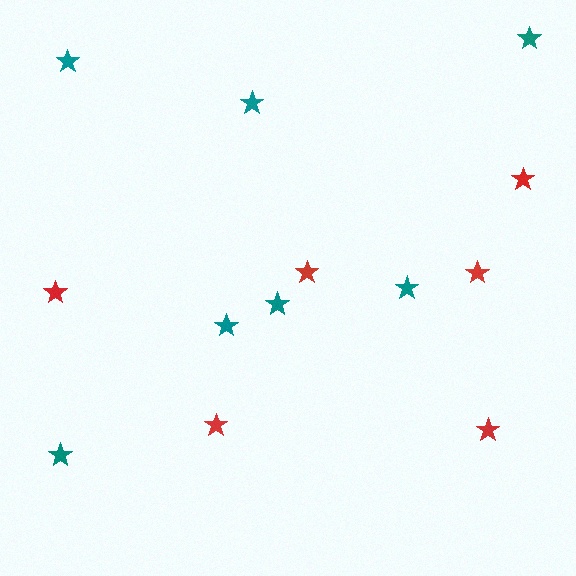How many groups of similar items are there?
There are 2 groups: one group of teal stars (7) and one group of red stars (6).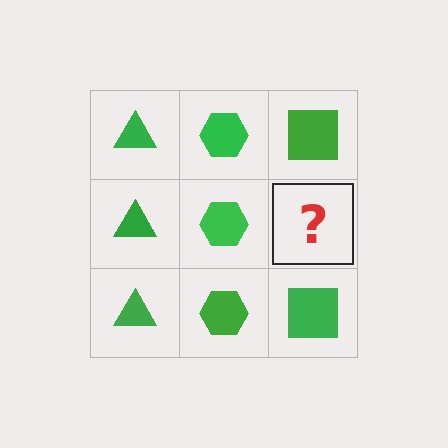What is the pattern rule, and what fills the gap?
The rule is that each column has a consistent shape. The gap should be filled with a green square.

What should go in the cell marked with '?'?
The missing cell should contain a green square.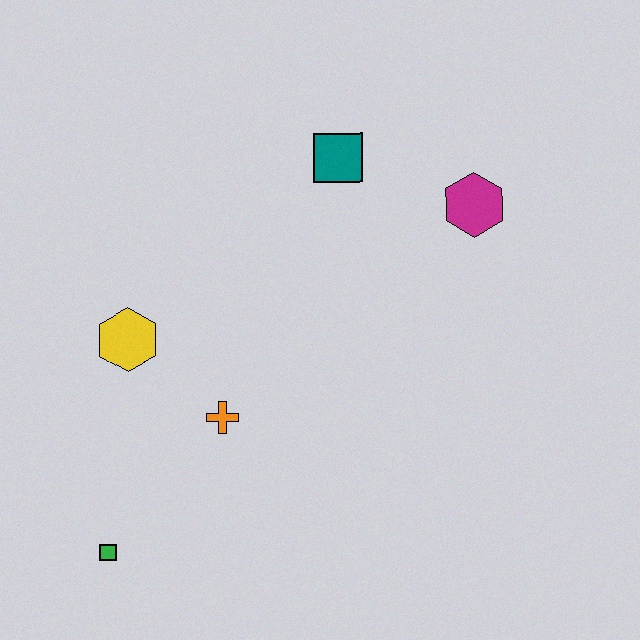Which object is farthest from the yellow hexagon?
The magenta hexagon is farthest from the yellow hexagon.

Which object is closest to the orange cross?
The yellow hexagon is closest to the orange cross.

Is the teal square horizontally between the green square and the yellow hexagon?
No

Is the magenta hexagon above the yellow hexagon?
Yes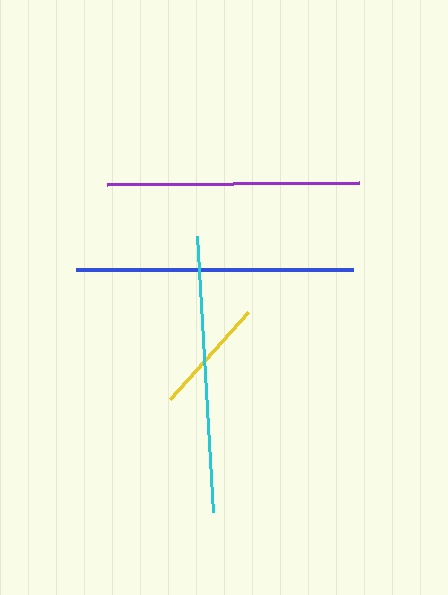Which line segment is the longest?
The blue line is the longest at approximately 276 pixels.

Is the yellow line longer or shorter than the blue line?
The blue line is longer than the yellow line.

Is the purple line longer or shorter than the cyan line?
The cyan line is longer than the purple line.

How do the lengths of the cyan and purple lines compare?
The cyan and purple lines are approximately the same length.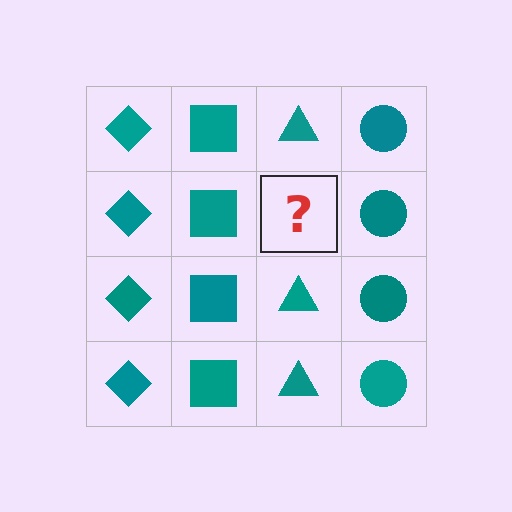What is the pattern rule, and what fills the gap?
The rule is that each column has a consistent shape. The gap should be filled with a teal triangle.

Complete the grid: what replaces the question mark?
The question mark should be replaced with a teal triangle.